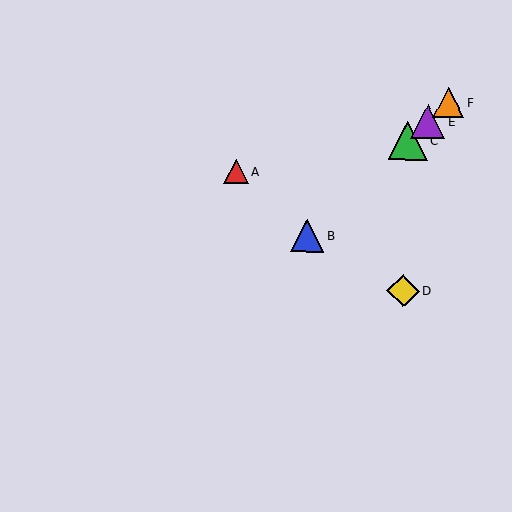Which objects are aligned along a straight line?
Objects B, C, E, F are aligned along a straight line.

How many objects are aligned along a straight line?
4 objects (B, C, E, F) are aligned along a straight line.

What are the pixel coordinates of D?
Object D is at (403, 291).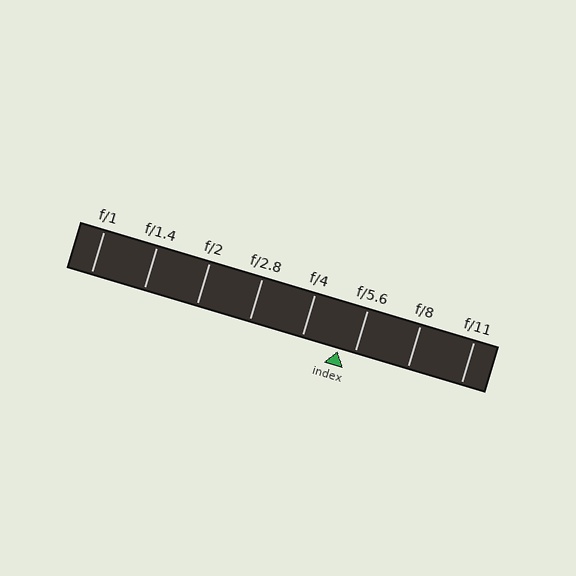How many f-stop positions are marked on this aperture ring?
There are 8 f-stop positions marked.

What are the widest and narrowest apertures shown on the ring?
The widest aperture shown is f/1 and the narrowest is f/11.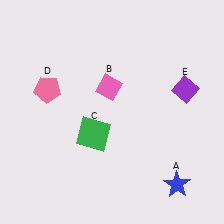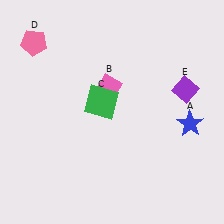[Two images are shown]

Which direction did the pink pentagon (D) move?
The pink pentagon (D) moved up.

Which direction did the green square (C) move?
The green square (C) moved up.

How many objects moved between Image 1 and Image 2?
3 objects moved between the two images.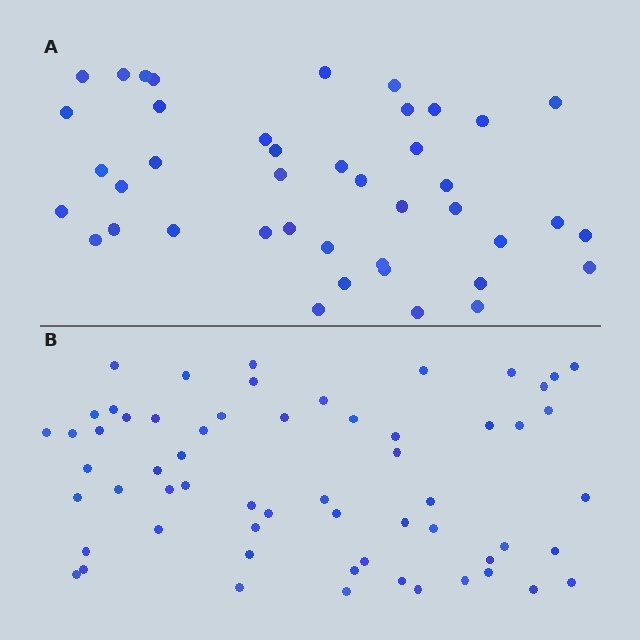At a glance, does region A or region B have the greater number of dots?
Region B (the bottom region) has more dots.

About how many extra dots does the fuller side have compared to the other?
Region B has approximately 20 more dots than region A.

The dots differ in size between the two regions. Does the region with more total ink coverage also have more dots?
No. Region A has more total ink coverage because its dots are larger, but region B actually contains more individual dots. Total area can be misleading — the number of items is what matters here.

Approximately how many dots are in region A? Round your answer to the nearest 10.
About 40 dots. (The exact count is 42, which rounds to 40.)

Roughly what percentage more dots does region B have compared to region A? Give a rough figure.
About 45% more.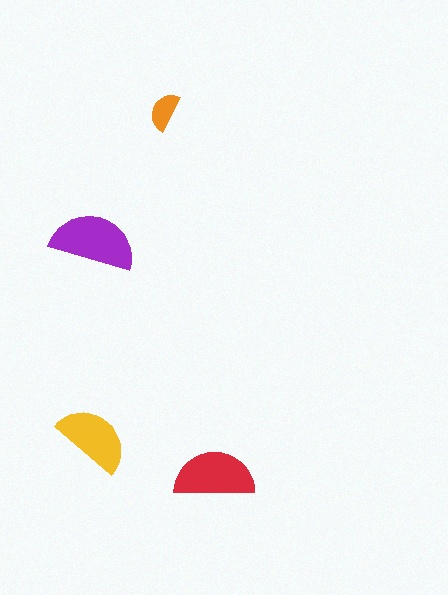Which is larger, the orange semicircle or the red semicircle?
The red one.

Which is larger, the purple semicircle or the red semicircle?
The purple one.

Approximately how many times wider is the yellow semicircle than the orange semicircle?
About 2 times wider.